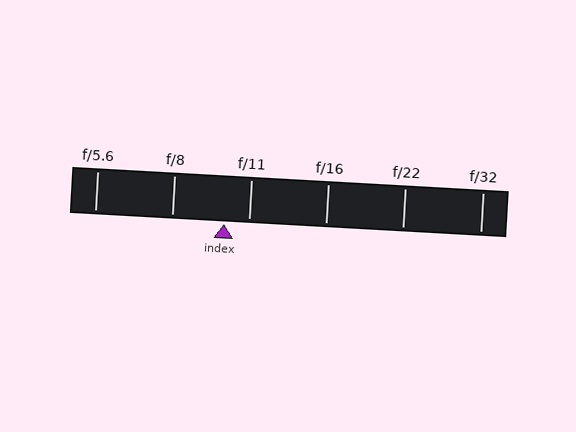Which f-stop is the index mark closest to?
The index mark is closest to f/11.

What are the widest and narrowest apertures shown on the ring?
The widest aperture shown is f/5.6 and the narrowest is f/32.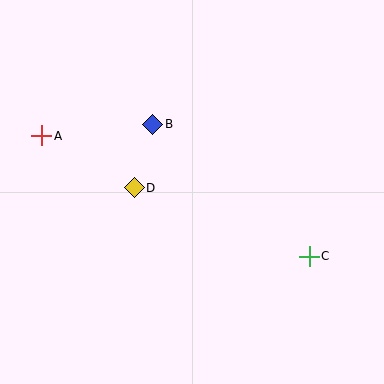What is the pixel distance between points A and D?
The distance between A and D is 106 pixels.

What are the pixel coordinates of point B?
Point B is at (152, 124).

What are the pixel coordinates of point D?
Point D is at (134, 188).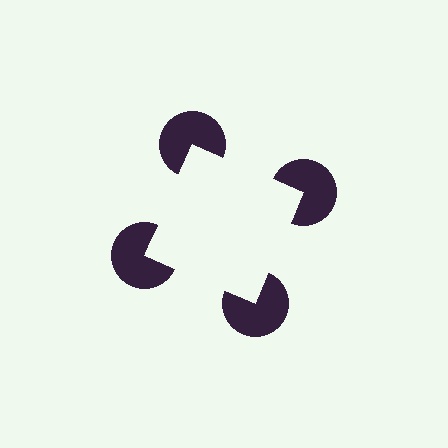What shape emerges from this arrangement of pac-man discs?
An illusory square — its edges are inferred from the aligned wedge cuts in the pac-man discs, not physically drawn.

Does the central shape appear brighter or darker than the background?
It typically appears slightly brighter than the background, even though no actual brightness change is drawn.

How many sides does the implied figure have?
4 sides.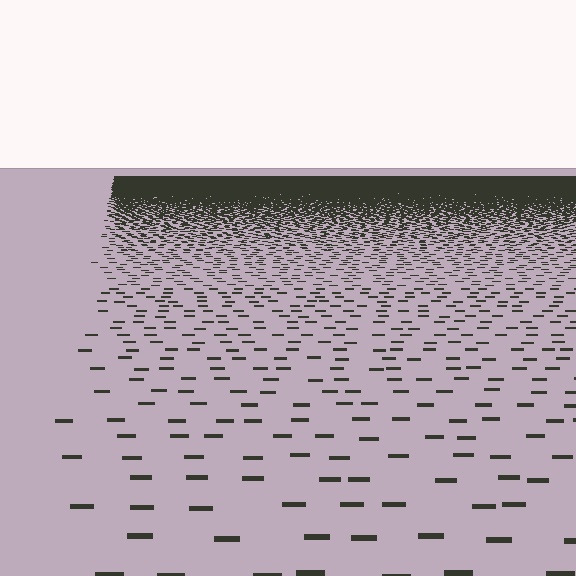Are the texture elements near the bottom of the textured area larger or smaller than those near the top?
Larger. Near the bottom, elements are closer to the viewer and appear at a bigger on-screen size.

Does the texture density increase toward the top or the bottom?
Density increases toward the top.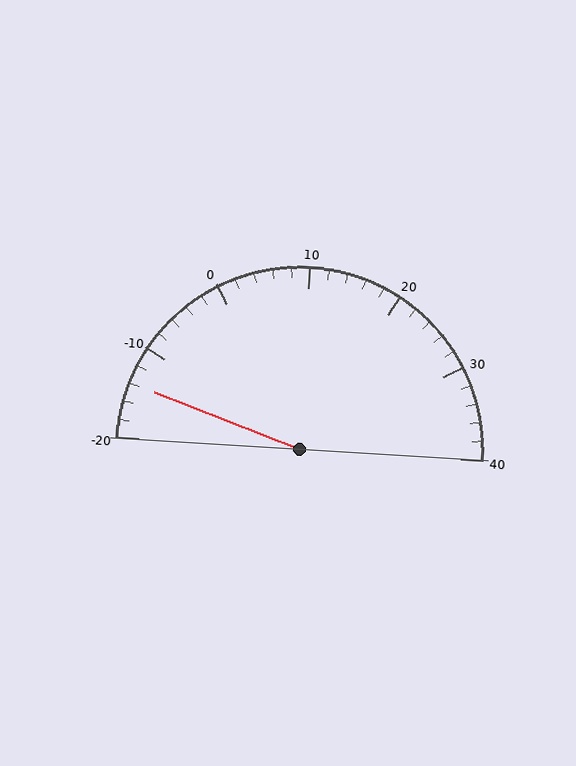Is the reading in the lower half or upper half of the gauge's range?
The reading is in the lower half of the range (-20 to 40).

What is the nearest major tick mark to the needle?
The nearest major tick mark is -10.